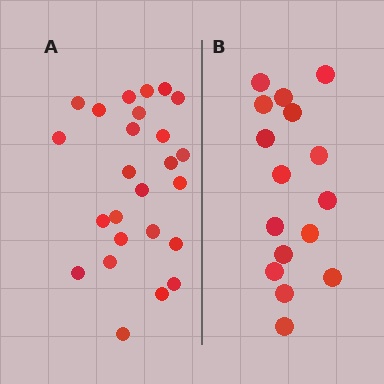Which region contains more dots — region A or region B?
Region A (the left region) has more dots.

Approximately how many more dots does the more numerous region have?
Region A has roughly 8 or so more dots than region B.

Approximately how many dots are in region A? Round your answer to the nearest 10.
About 20 dots. (The exact count is 25, which rounds to 20.)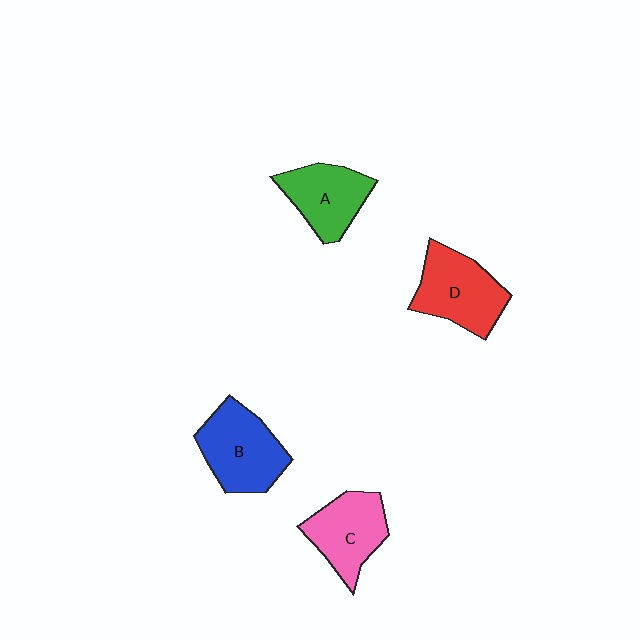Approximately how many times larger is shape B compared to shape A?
Approximately 1.2 times.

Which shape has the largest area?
Shape B (blue).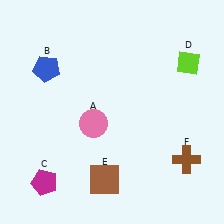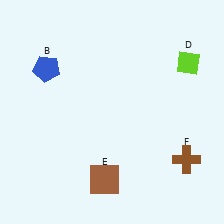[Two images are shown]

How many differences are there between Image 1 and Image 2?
There are 2 differences between the two images.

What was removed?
The pink circle (A), the magenta pentagon (C) were removed in Image 2.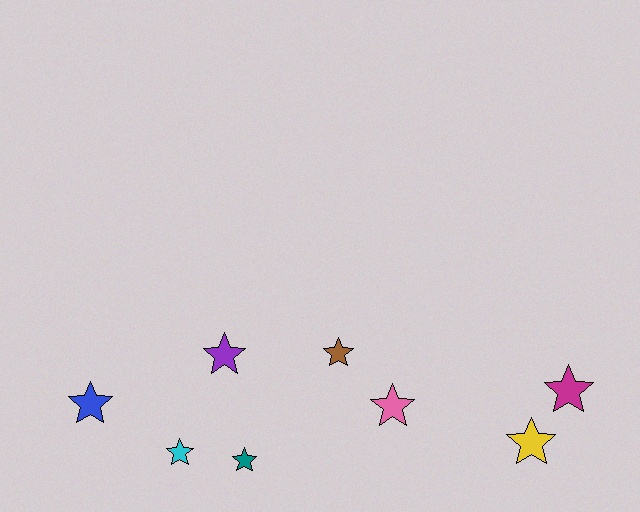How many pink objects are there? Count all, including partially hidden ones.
There is 1 pink object.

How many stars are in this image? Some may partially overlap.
There are 8 stars.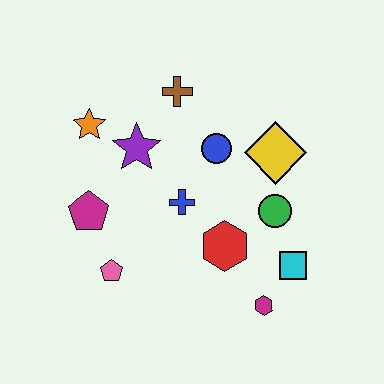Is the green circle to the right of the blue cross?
Yes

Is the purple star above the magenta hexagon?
Yes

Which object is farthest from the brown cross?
The magenta hexagon is farthest from the brown cross.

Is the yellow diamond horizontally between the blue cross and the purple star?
No